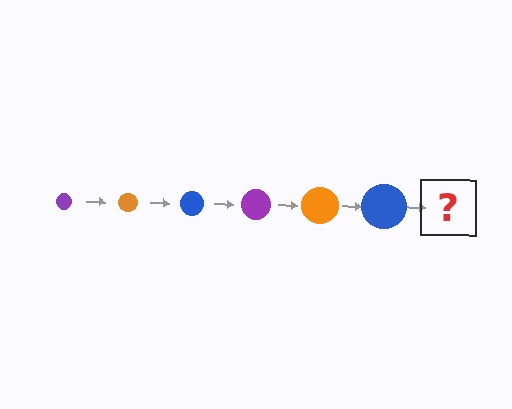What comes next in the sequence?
The next element should be a purple circle, larger than the previous one.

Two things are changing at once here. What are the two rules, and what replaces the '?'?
The two rules are that the circle grows larger each step and the color cycles through purple, orange, and blue. The '?' should be a purple circle, larger than the previous one.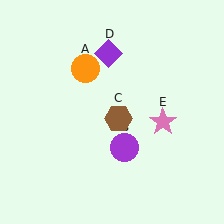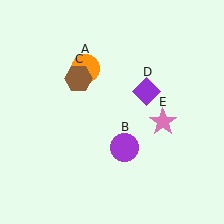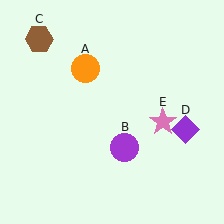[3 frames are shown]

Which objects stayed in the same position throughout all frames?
Orange circle (object A) and purple circle (object B) and pink star (object E) remained stationary.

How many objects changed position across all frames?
2 objects changed position: brown hexagon (object C), purple diamond (object D).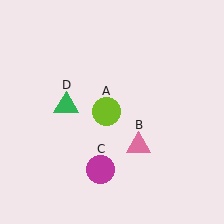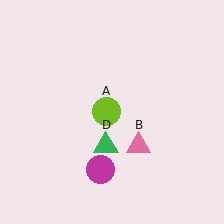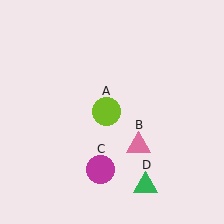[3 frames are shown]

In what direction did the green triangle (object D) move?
The green triangle (object D) moved down and to the right.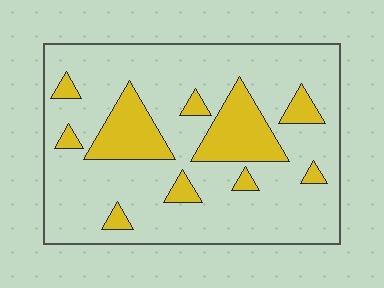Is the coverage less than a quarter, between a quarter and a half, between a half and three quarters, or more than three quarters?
Less than a quarter.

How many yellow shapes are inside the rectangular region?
10.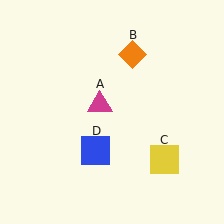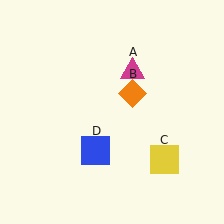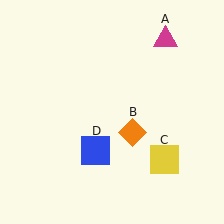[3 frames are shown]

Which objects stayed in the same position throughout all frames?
Yellow square (object C) and blue square (object D) remained stationary.